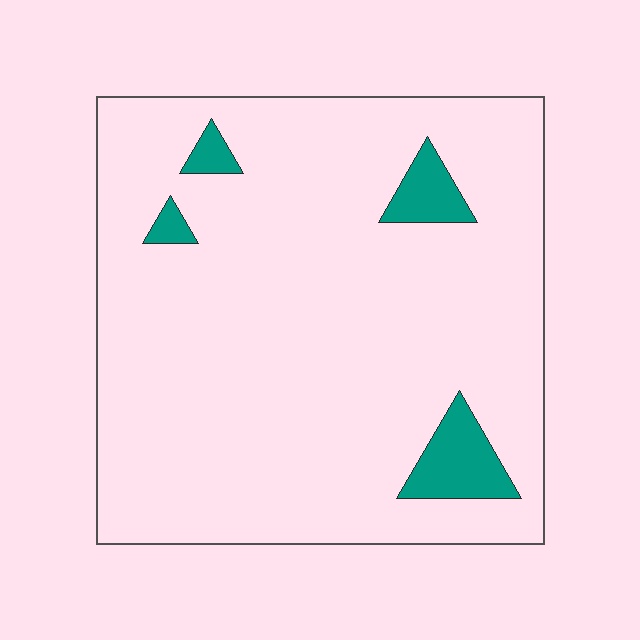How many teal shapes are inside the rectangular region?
4.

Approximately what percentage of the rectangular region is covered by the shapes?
Approximately 5%.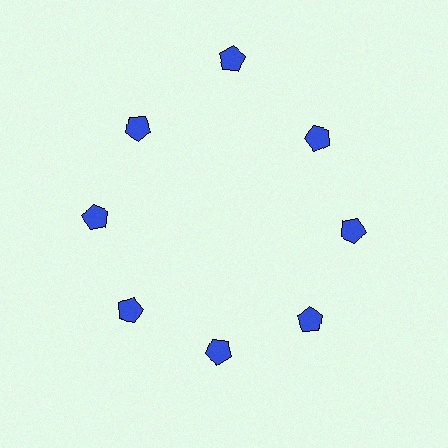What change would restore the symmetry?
The symmetry would be restored by moving it inward, back onto the ring so that all 8 pentagons sit at equal angles and equal distance from the center.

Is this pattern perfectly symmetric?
No. The 8 blue pentagons are arranged in a ring, but one element near the 12 o'clock position is pushed outward from the center, breaking the 8-fold rotational symmetry.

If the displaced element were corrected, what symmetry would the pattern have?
It would have 8-fold rotational symmetry — the pattern would map onto itself every 45 degrees.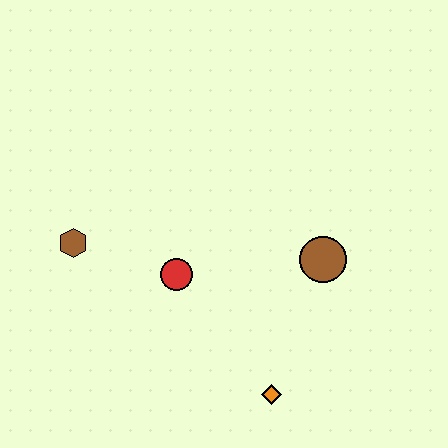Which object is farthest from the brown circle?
The brown hexagon is farthest from the brown circle.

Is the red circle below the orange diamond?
No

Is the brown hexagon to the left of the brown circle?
Yes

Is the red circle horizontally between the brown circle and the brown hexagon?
Yes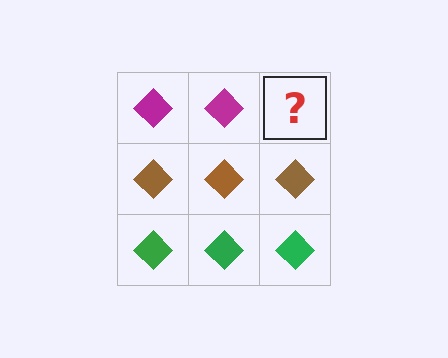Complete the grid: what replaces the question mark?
The question mark should be replaced with a magenta diamond.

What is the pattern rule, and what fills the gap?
The rule is that each row has a consistent color. The gap should be filled with a magenta diamond.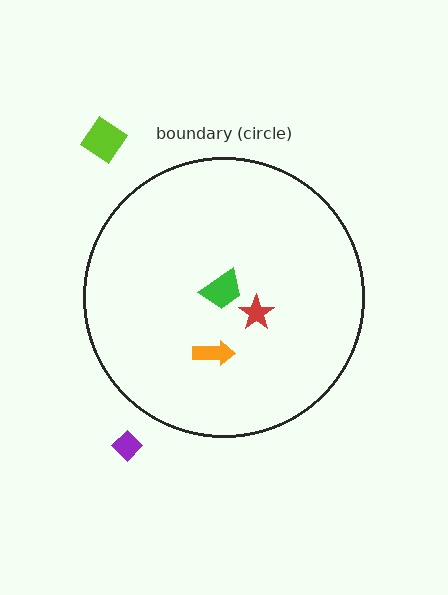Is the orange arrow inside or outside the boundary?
Inside.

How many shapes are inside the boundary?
3 inside, 2 outside.